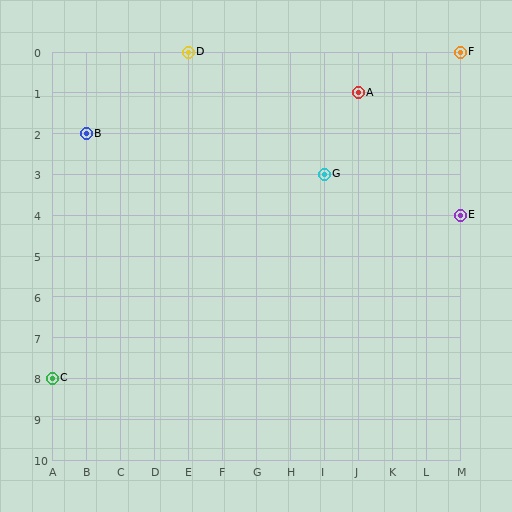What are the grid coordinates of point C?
Point C is at grid coordinates (A, 8).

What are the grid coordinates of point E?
Point E is at grid coordinates (M, 4).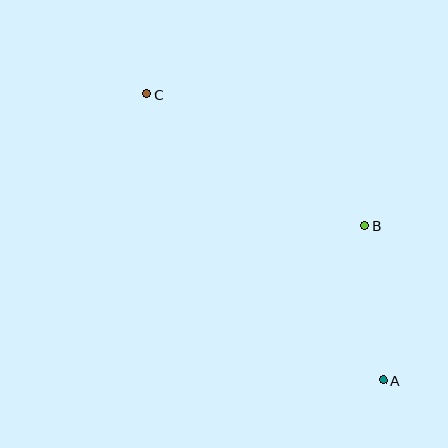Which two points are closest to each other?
Points A and B are closest to each other.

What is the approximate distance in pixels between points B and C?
The distance between B and C is approximately 255 pixels.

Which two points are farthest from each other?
Points A and C are farthest from each other.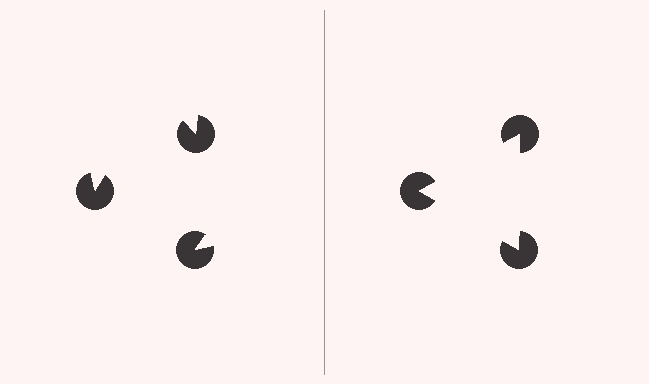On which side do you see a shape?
An illusory triangle appears on the right side. On the left side the wedge cuts are rotated, so no coherent shape forms.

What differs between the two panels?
The pac-man discs are positioned identically on both sides; only the wedge orientations differ. On the right they align to a triangle; on the left they are misaligned.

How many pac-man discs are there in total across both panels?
6 — 3 on each side.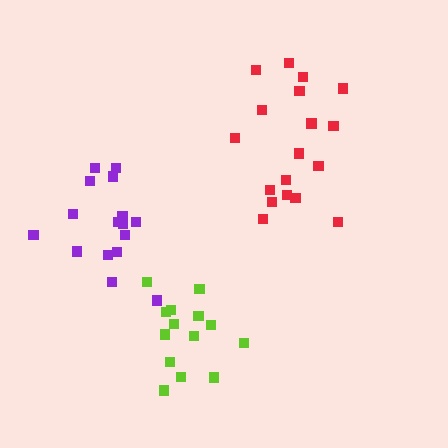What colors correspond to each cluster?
The clusters are colored: red, lime, purple.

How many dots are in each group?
Group 1: 19 dots, Group 2: 14 dots, Group 3: 16 dots (49 total).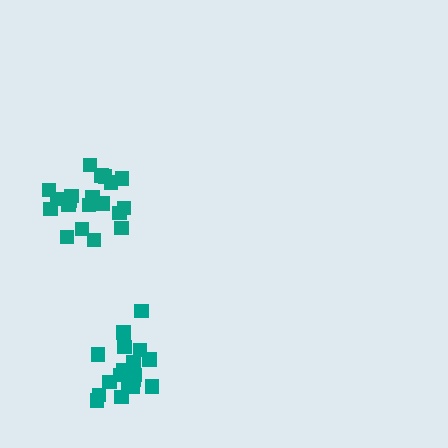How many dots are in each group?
Group 1: 18 dots, Group 2: 20 dots (38 total).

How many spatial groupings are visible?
There are 2 spatial groupings.